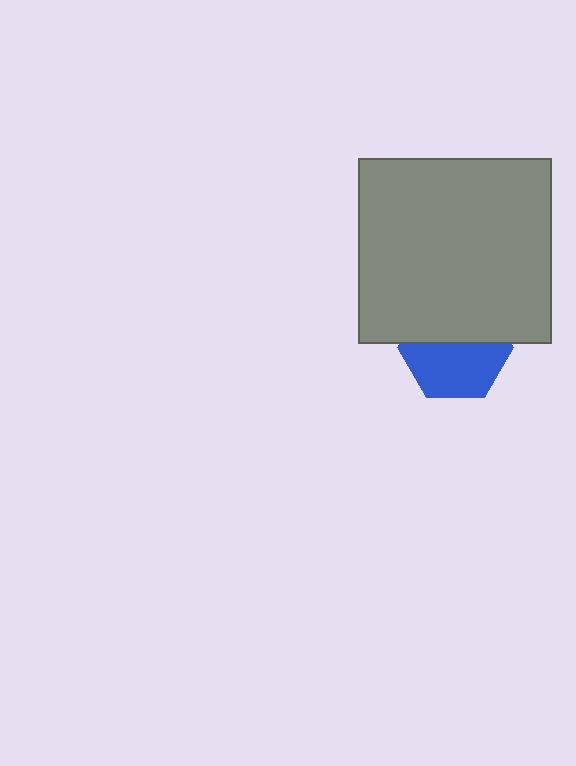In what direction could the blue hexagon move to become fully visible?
The blue hexagon could move down. That would shift it out from behind the gray rectangle entirely.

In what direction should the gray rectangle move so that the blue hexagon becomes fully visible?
The gray rectangle should move up. That is the shortest direction to clear the overlap and leave the blue hexagon fully visible.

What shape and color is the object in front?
The object in front is a gray rectangle.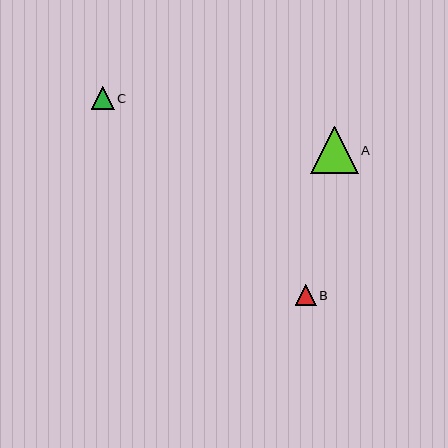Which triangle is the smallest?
Triangle B is the smallest with a size of approximately 21 pixels.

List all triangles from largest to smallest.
From largest to smallest: A, C, B.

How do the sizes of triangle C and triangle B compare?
Triangle C and triangle B are approximately the same size.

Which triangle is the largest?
Triangle A is the largest with a size of approximately 47 pixels.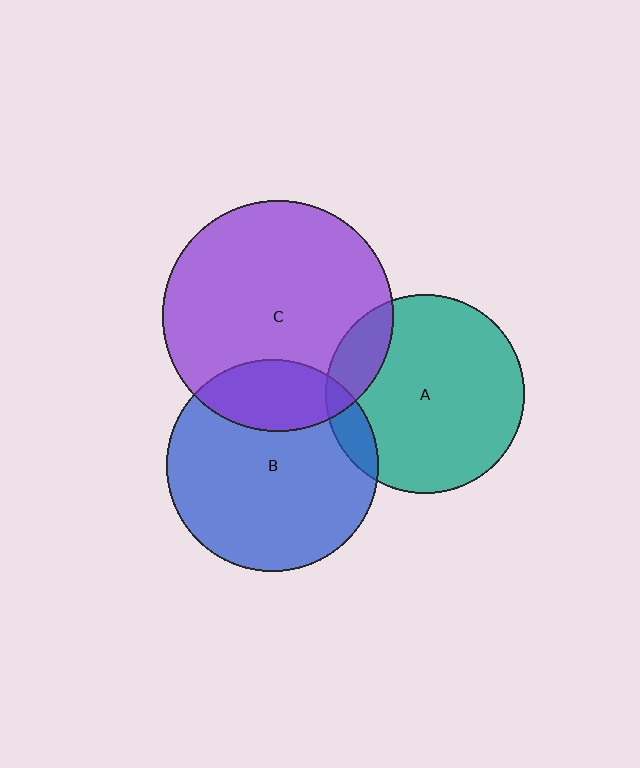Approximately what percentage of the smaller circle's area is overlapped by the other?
Approximately 25%.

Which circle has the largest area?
Circle C (purple).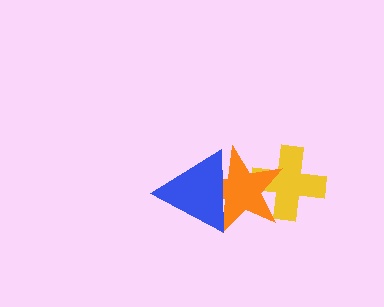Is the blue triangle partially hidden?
No, no other shape covers it.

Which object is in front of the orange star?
The blue triangle is in front of the orange star.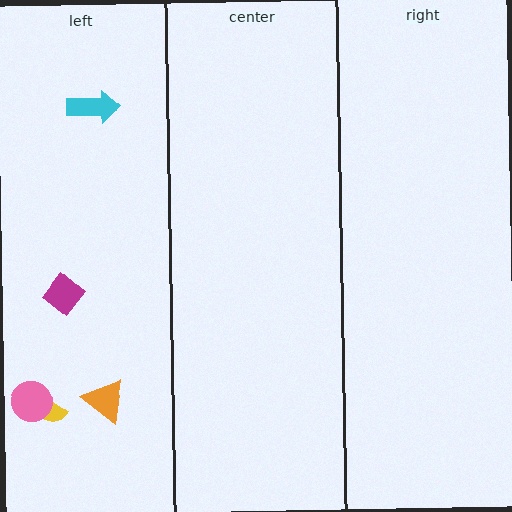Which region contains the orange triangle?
The left region.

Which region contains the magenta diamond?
The left region.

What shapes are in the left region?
The orange triangle, the magenta diamond, the cyan arrow, the yellow semicircle, the pink circle.